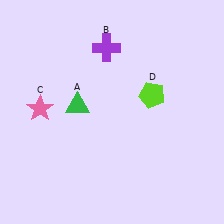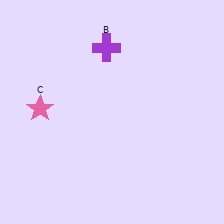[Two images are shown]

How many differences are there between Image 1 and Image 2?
There are 2 differences between the two images.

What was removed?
The lime pentagon (D), the green triangle (A) were removed in Image 2.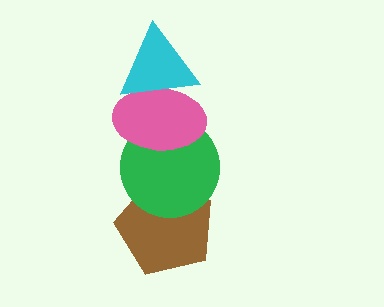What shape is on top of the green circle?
The pink ellipse is on top of the green circle.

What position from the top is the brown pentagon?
The brown pentagon is 4th from the top.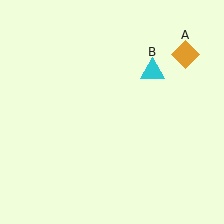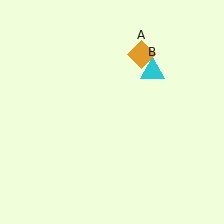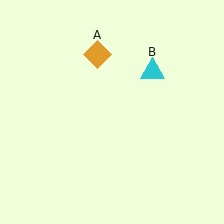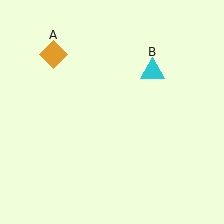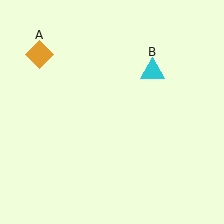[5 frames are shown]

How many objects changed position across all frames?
1 object changed position: orange diamond (object A).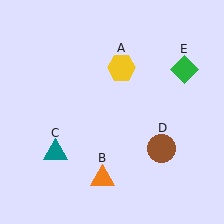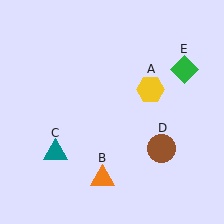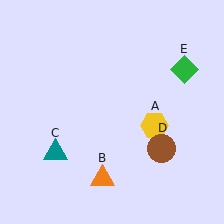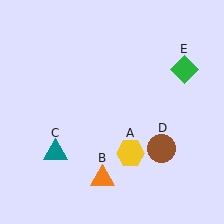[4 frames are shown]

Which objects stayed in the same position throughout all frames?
Orange triangle (object B) and teal triangle (object C) and brown circle (object D) and green diamond (object E) remained stationary.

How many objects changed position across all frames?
1 object changed position: yellow hexagon (object A).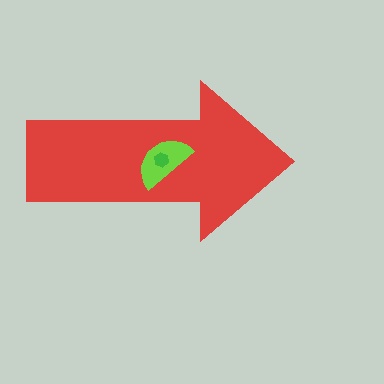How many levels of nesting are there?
3.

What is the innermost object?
The green hexagon.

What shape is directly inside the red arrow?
The lime semicircle.